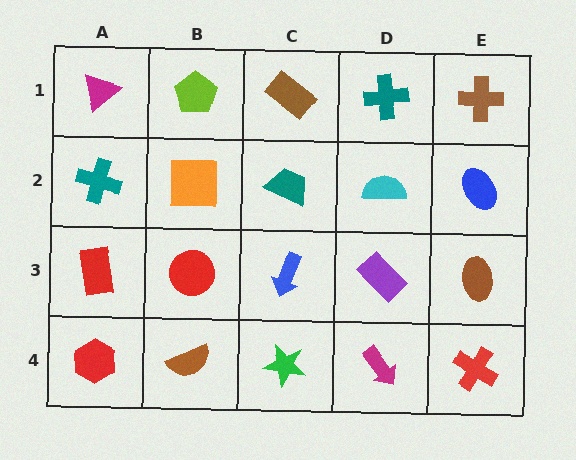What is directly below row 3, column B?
A brown semicircle.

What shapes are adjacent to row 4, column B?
A red circle (row 3, column B), a red hexagon (row 4, column A), a green star (row 4, column C).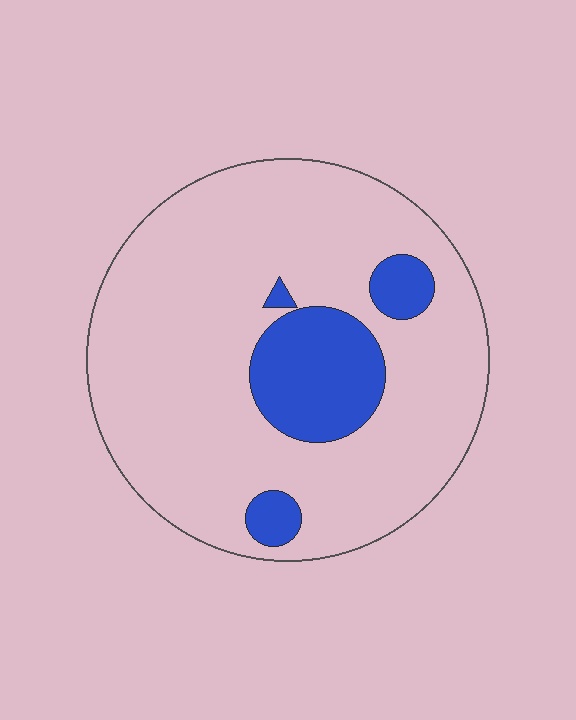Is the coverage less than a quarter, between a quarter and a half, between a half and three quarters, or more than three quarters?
Less than a quarter.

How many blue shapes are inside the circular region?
4.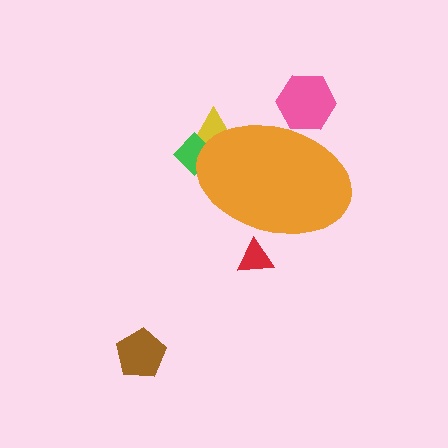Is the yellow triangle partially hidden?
Yes, the yellow triangle is partially hidden behind the orange ellipse.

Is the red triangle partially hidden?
Yes, the red triangle is partially hidden behind the orange ellipse.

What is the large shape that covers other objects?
An orange ellipse.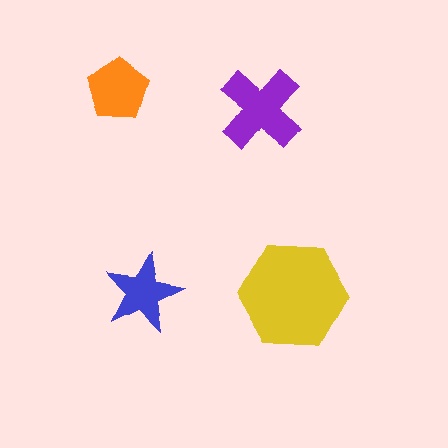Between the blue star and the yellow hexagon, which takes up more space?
The yellow hexagon.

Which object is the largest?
The yellow hexagon.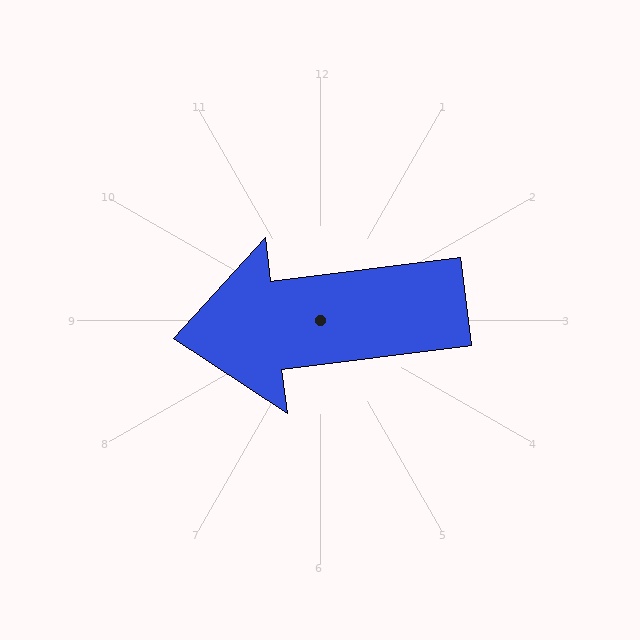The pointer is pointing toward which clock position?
Roughly 9 o'clock.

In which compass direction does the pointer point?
West.